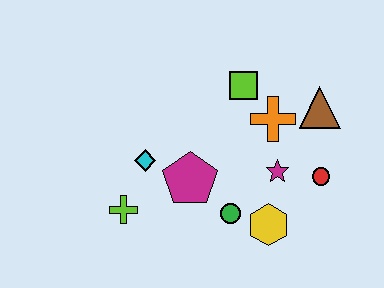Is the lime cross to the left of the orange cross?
Yes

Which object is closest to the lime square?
The orange cross is closest to the lime square.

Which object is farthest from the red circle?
The lime cross is farthest from the red circle.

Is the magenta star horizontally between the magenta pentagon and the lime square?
No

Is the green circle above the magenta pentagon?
No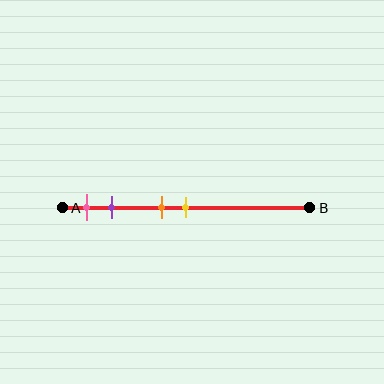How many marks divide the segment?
There are 4 marks dividing the segment.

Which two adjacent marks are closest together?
The orange and yellow marks are the closest adjacent pair.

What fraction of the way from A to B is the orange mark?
The orange mark is approximately 40% (0.4) of the way from A to B.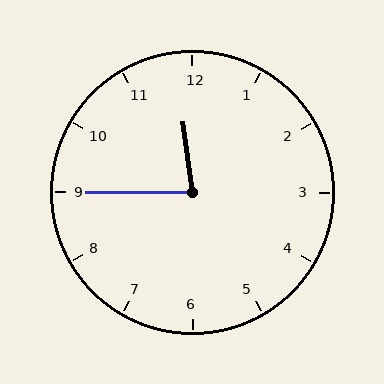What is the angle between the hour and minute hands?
Approximately 82 degrees.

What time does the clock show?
11:45.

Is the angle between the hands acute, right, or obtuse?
It is acute.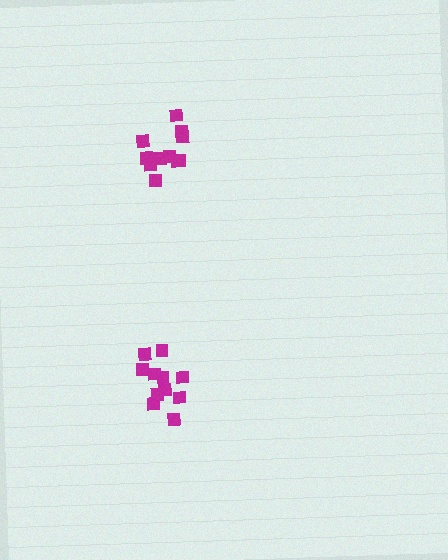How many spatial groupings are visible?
There are 2 spatial groupings.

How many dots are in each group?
Group 1: 11 dots, Group 2: 12 dots (23 total).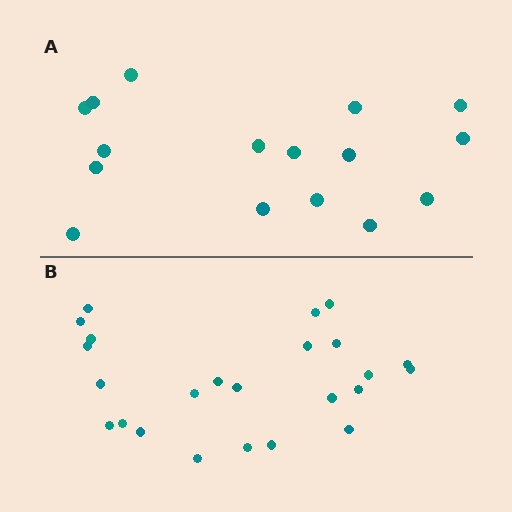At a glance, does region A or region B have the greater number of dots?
Region B (the bottom region) has more dots.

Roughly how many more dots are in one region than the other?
Region B has roughly 8 or so more dots than region A.